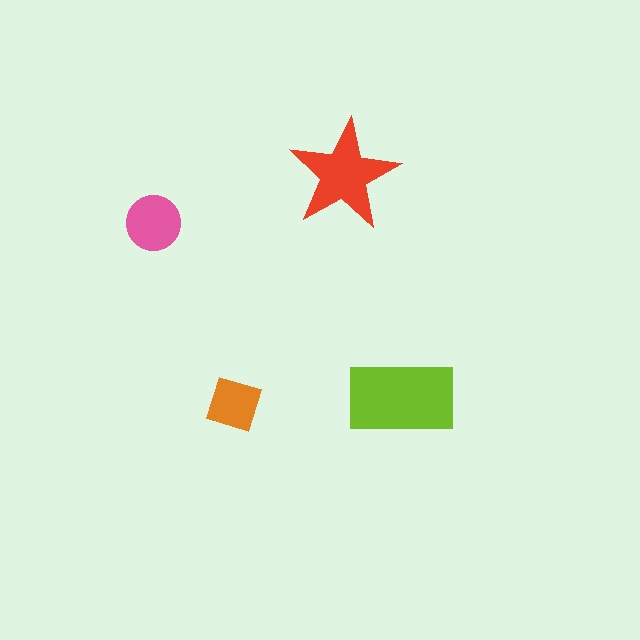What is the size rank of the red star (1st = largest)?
2nd.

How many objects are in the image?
There are 4 objects in the image.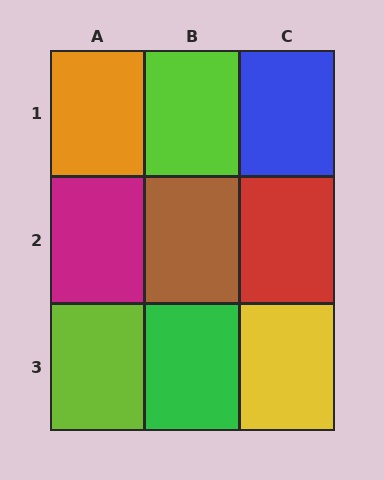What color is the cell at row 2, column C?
Red.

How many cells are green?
1 cell is green.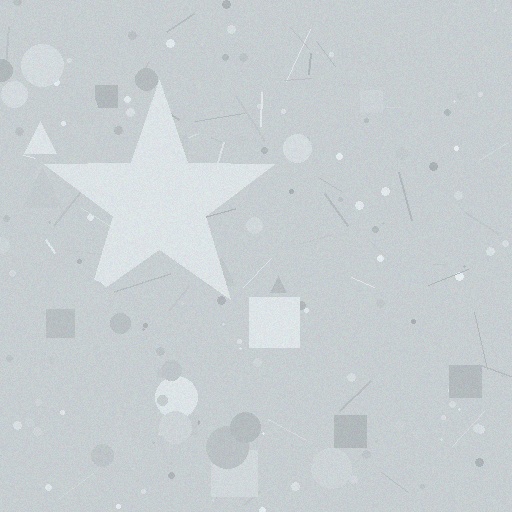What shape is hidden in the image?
A star is hidden in the image.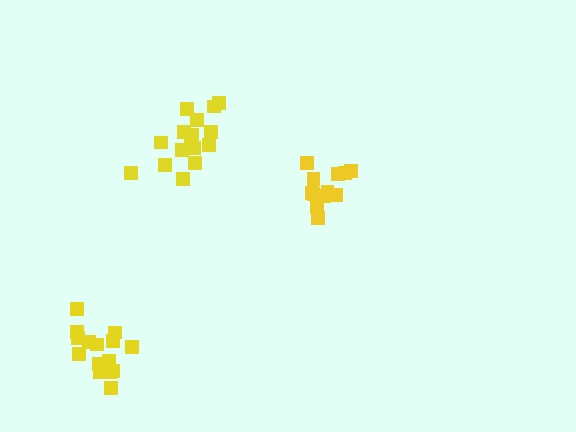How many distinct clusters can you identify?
There are 3 distinct clusters.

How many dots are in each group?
Group 1: 12 dots, Group 2: 16 dots, Group 3: 16 dots (44 total).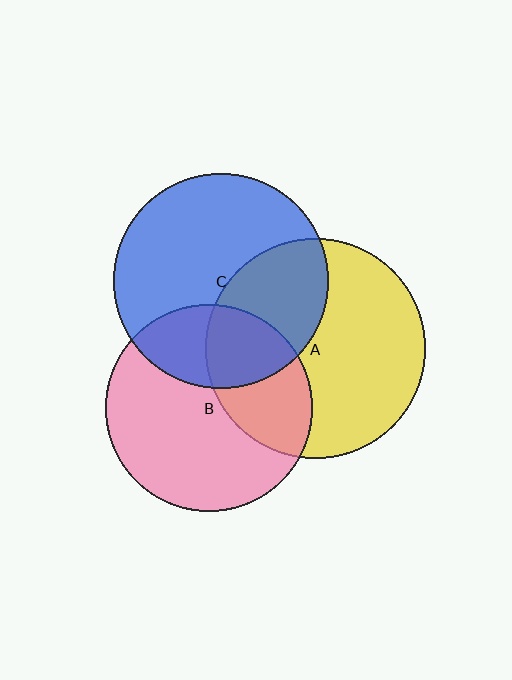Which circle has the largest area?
Circle A (yellow).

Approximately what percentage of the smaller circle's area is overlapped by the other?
Approximately 35%.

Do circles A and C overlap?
Yes.